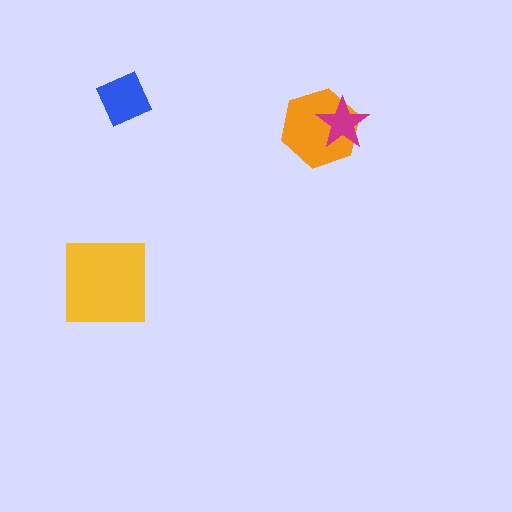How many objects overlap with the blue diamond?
0 objects overlap with the blue diamond.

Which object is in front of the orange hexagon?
The magenta star is in front of the orange hexagon.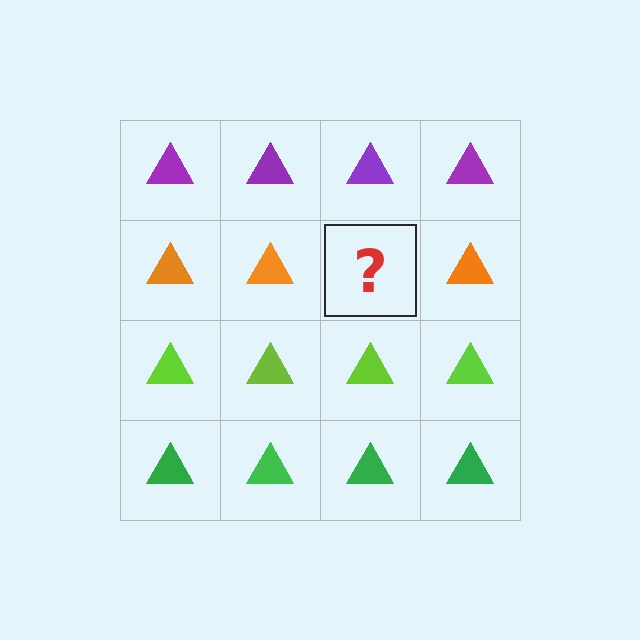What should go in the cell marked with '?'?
The missing cell should contain an orange triangle.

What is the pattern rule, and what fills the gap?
The rule is that each row has a consistent color. The gap should be filled with an orange triangle.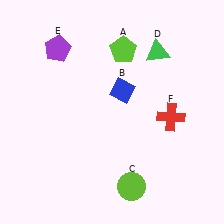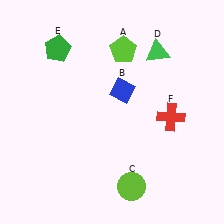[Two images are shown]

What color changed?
The pentagon (E) changed from purple in Image 1 to green in Image 2.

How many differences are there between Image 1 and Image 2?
There is 1 difference between the two images.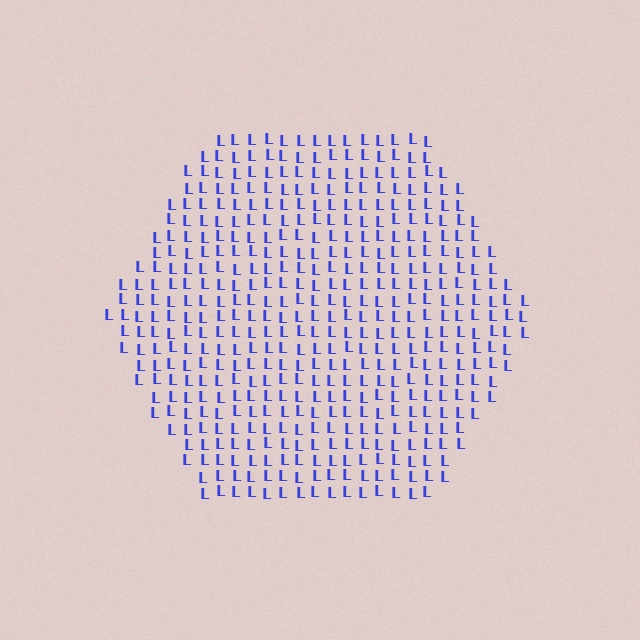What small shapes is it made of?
It is made of small letter L's.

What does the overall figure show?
The overall figure shows a hexagon.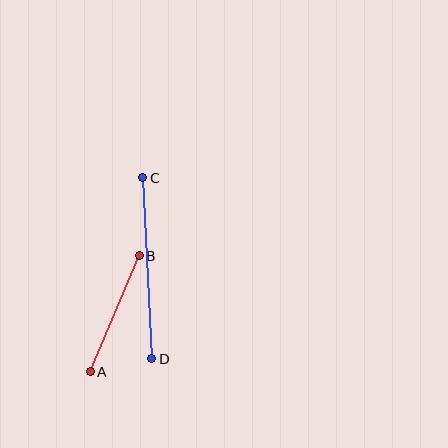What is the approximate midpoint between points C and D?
The midpoint is at approximately (147, 268) pixels.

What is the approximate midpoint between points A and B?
The midpoint is at approximately (115, 314) pixels.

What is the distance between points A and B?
The distance is approximately 126 pixels.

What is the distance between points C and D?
The distance is approximately 181 pixels.